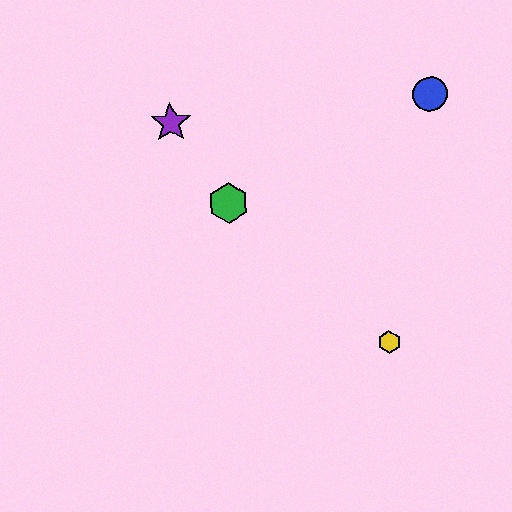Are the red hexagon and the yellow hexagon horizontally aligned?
No, the red hexagon is at y≈203 and the yellow hexagon is at y≈342.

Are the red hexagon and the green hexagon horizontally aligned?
Yes, both are at y≈203.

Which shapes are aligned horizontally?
The red hexagon, the green hexagon are aligned horizontally.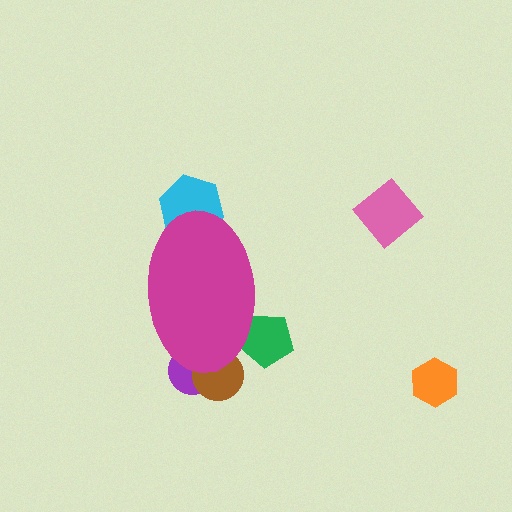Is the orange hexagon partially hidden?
No, the orange hexagon is fully visible.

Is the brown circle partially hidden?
Yes, the brown circle is partially hidden behind the magenta ellipse.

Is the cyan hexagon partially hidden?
Yes, the cyan hexagon is partially hidden behind the magenta ellipse.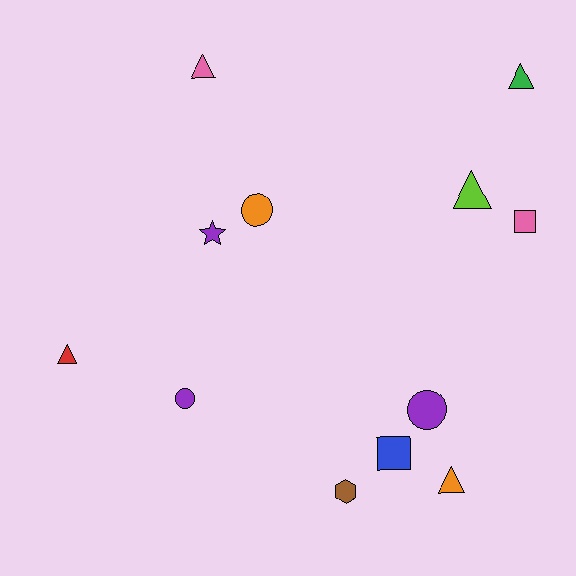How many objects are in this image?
There are 12 objects.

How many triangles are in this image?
There are 5 triangles.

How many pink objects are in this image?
There are 2 pink objects.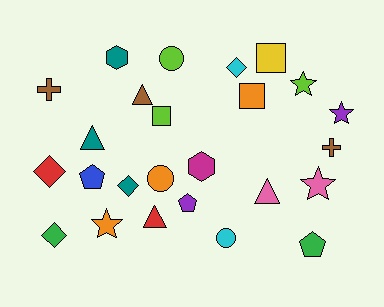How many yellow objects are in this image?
There is 1 yellow object.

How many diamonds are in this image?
There are 4 diamonds.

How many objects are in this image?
There are 25 objects.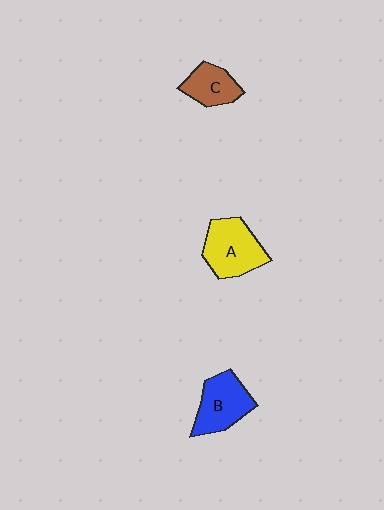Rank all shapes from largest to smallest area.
From largest to smallest: A (yellow), B (blue), C (brown).